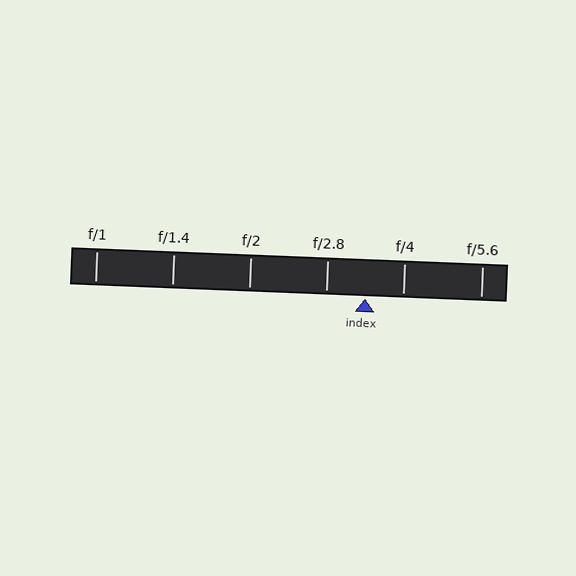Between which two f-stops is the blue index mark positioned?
The index mark is between f/2.8 and f/4.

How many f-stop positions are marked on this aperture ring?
There are 6 f-stop positions marked.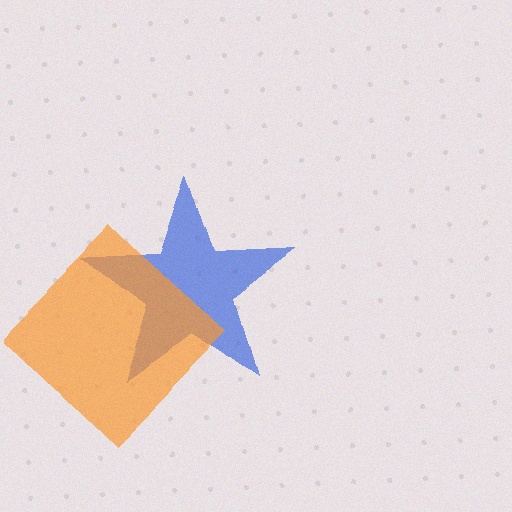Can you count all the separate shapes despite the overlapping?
Yes, there are 2 separate shapes.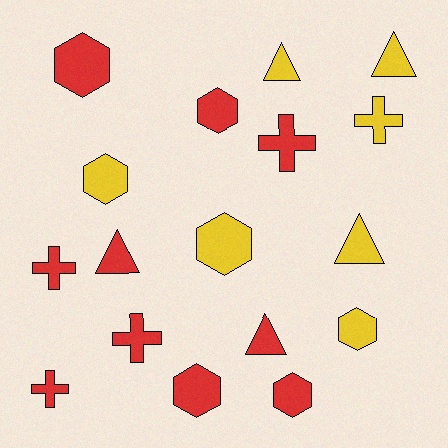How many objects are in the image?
There are 17 objects.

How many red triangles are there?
There are 2 red triangles.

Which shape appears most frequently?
Hexagon, with 7 objects.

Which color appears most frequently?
Red, with 10 objects.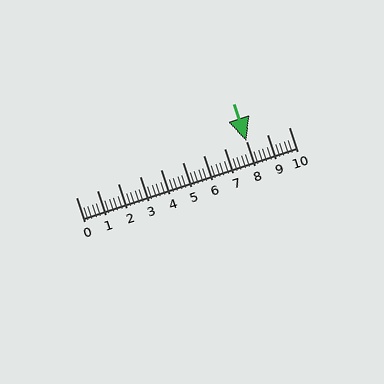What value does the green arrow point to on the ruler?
The green arrow points to approximately 8.0.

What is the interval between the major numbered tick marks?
The major tick marks are spaced 1 units apart.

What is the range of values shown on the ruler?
The ruler shows values from 0 to 10.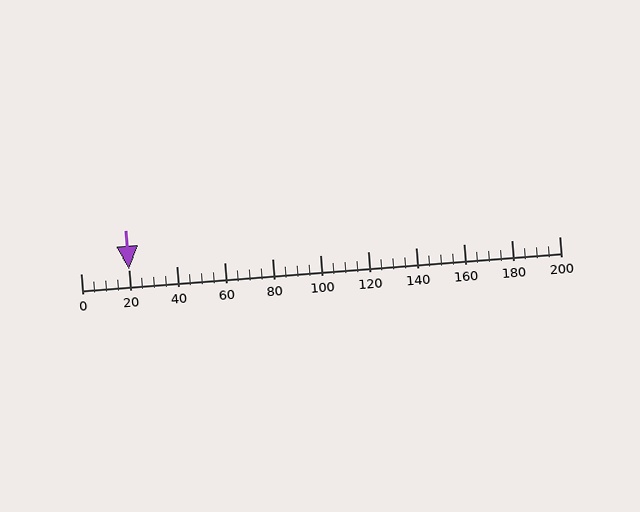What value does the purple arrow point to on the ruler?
The purple arrow points to approximately 20.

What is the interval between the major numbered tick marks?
The major tick marks are spaced 20 units apart.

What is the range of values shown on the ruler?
The ruler shows values from 0 to 200.